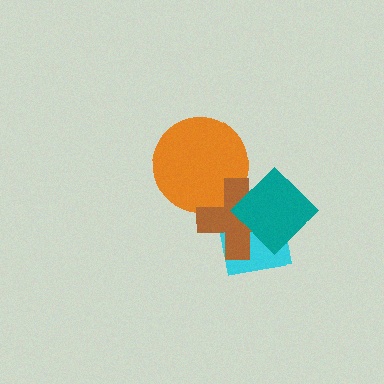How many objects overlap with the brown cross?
3 objects overlap with the brown cross.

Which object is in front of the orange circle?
The brown cross is in front of the orange circle.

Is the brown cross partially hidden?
Yes, it is partially covered by another shape.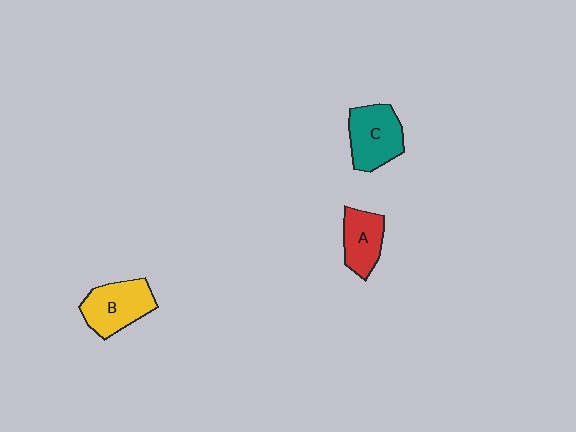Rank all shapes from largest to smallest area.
From largest to smallest: C (teal), B (yellow), A (red).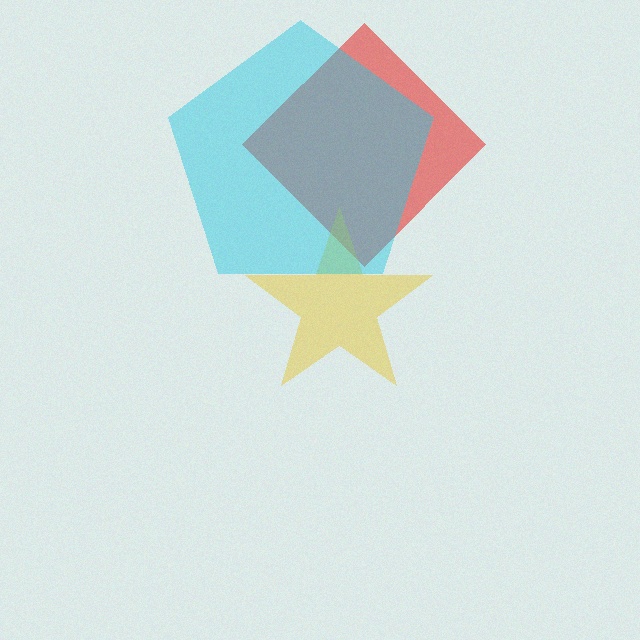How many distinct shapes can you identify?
There are 3 distinct shapes: a red diamond, a yellow star, a cyan pentagon.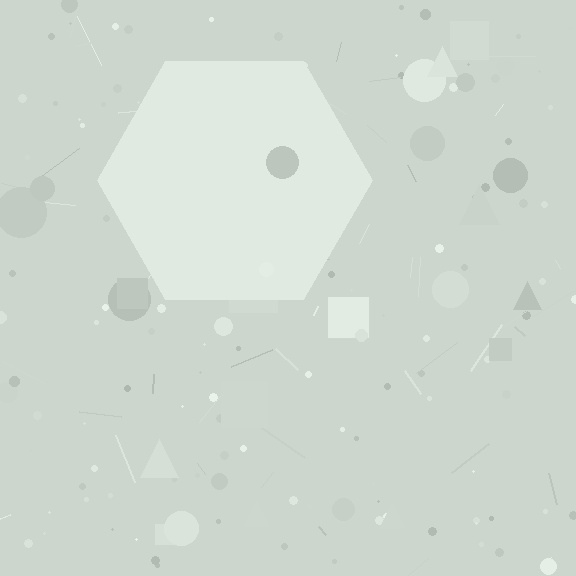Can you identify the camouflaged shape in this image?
The camouflaged shape is a hexagon.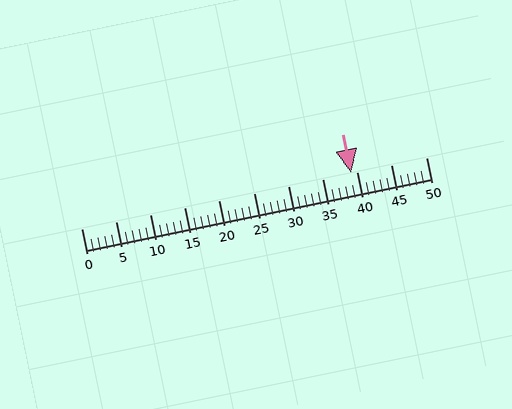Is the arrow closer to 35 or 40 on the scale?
The arrow is closer to 40.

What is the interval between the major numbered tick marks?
The major tick marks are spaced 5 units apart.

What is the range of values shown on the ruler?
The ruler shows values from 0 to 50.